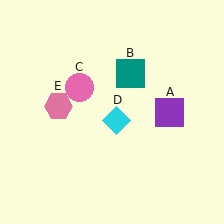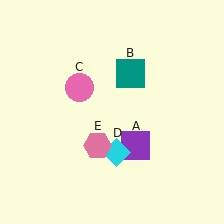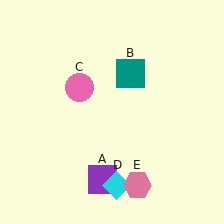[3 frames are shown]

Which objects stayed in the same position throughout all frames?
Teal square (object B) and pink circle (object C) remained stationary.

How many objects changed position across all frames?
3 objects changed position: purple square (object A), cyan diamond (object D), pink hexagon (object E).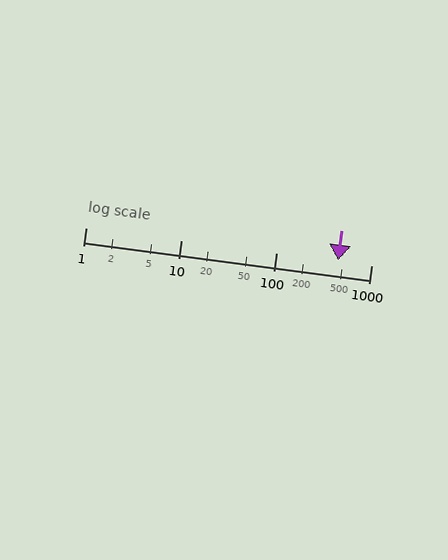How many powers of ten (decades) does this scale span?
The scale spans 3 decades, from 1 to 1000.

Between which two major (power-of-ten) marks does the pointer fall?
The pointer is between 100 and 1000.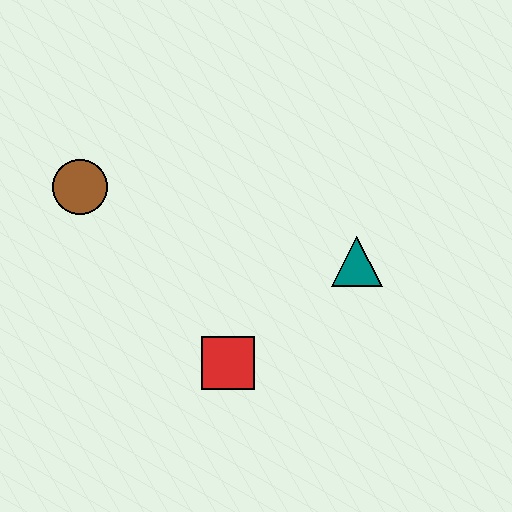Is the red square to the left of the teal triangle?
Yes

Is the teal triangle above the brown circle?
No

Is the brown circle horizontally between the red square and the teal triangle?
No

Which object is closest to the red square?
The teal triangle is closest to the red square.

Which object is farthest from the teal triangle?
The brown circle is farthest from the teal triangle.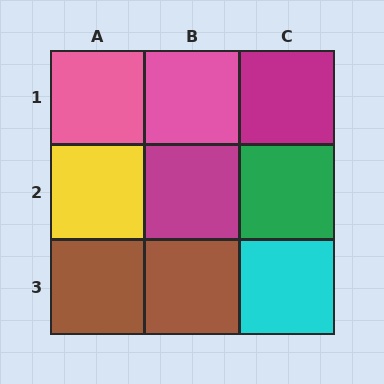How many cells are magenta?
2 cells are magenta.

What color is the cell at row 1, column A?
Pink.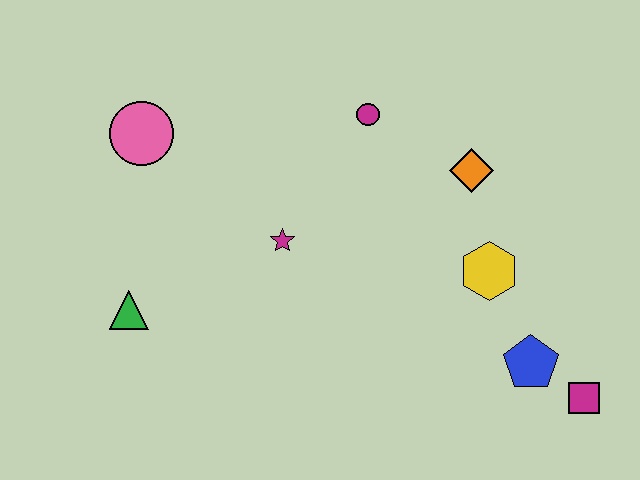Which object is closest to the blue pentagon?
The magenta square is closest to the blue pentagon.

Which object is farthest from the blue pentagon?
The pink circle is farthest from the blue pentagon.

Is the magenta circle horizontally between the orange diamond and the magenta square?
No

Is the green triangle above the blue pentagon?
Yes